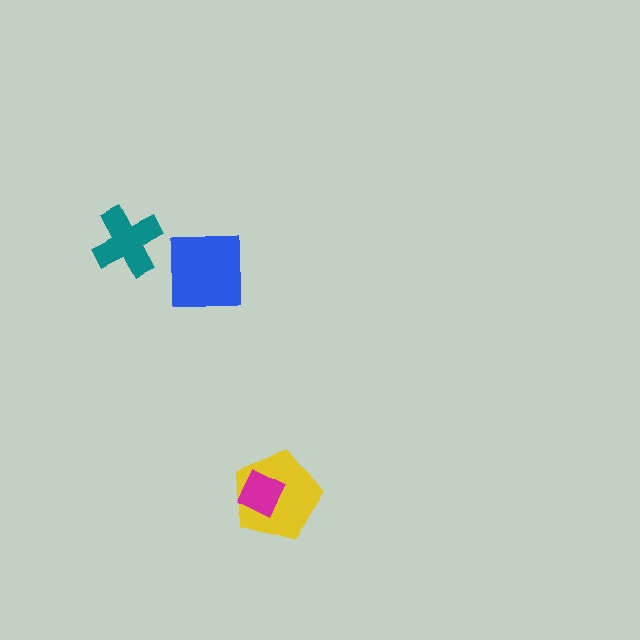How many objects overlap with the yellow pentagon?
1 object overlaps with the yellow pentagon.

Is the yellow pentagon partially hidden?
Yes, it is partially covered by another shape.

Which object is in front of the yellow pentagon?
The magenta diamond is in front of the yellow pentagon.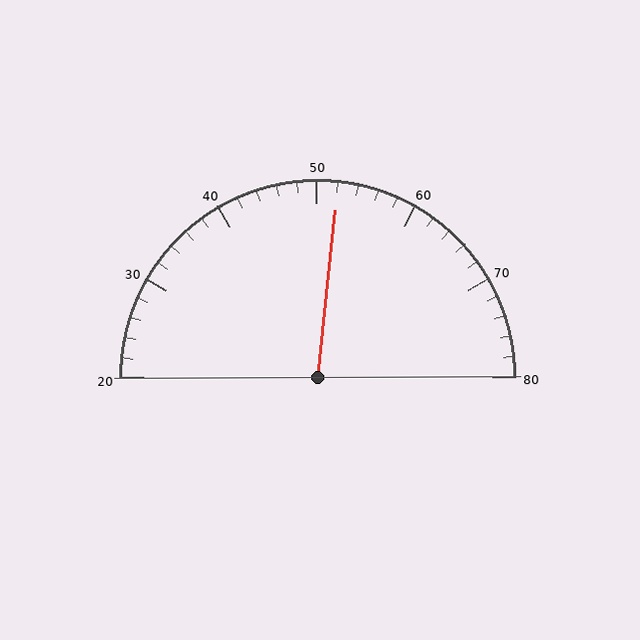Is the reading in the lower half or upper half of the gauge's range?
The reading is in the upper half of the range (20 to 80).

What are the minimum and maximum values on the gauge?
The gauge ranges from 20 to 80.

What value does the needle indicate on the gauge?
The needle indicates approximately 52.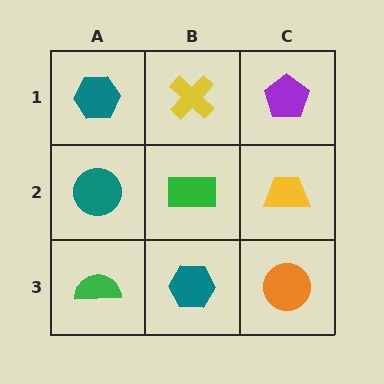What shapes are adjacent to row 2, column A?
A teal hexagon (row 1, column A), a green semicircle (row 3, column A), a green rectangle (row 2, column B).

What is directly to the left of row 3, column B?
A green semicircle.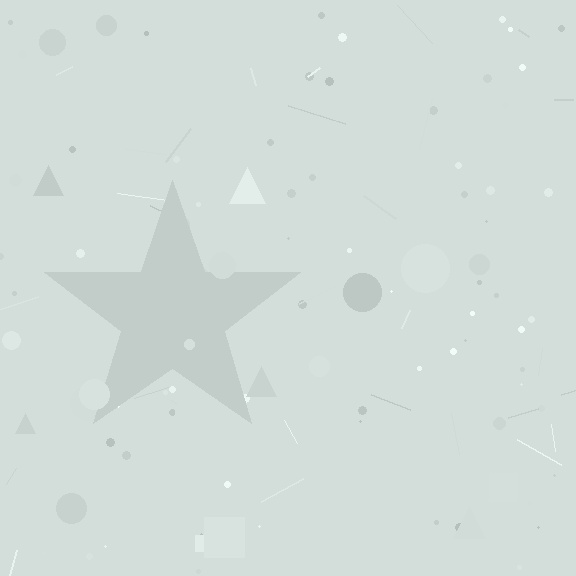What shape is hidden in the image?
A star is hidden in the image.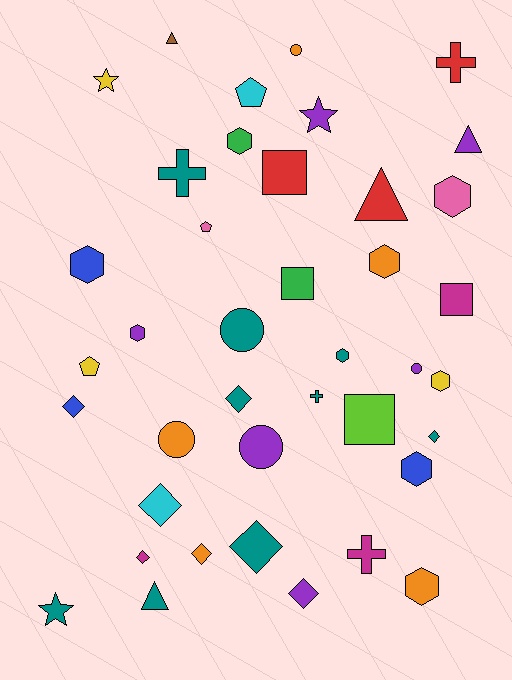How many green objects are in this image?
There are 2 green objects.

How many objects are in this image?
There are 40 objects.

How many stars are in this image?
There are 3 stars.